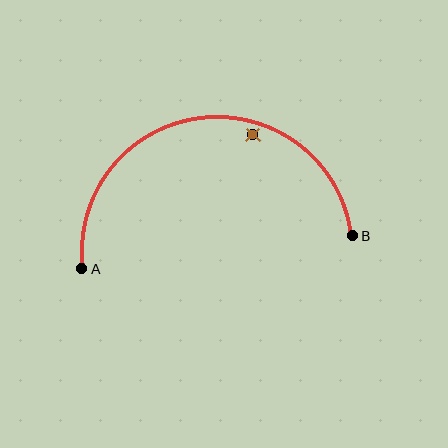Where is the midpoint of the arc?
The arc midpoint is the point on the curve farthest from the straight line joining A and B. It sits above that line.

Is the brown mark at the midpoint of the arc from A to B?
No — the brown mark does not lie on the arc at all. It sits slightly inside the curve.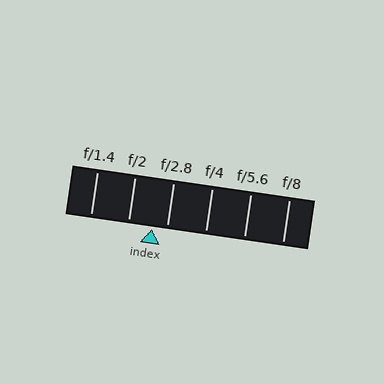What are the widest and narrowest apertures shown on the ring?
The widest aperture shown is f/1.4 and the narrowest is f/8.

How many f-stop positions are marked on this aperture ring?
There are 6 f-stop positions marked.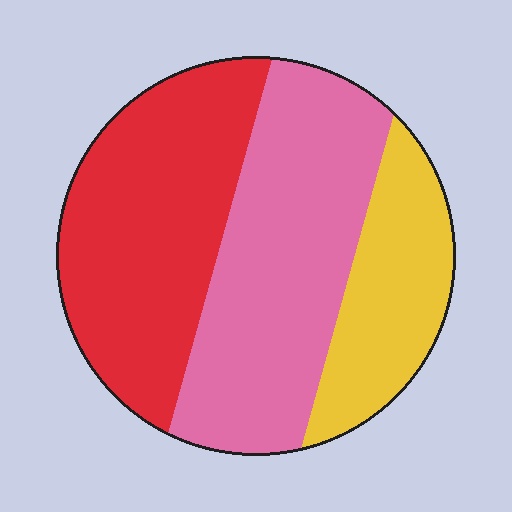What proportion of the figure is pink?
Pink covers around 40% of the figure.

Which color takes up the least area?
Yellow, at roughly 20%.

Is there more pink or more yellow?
Pink.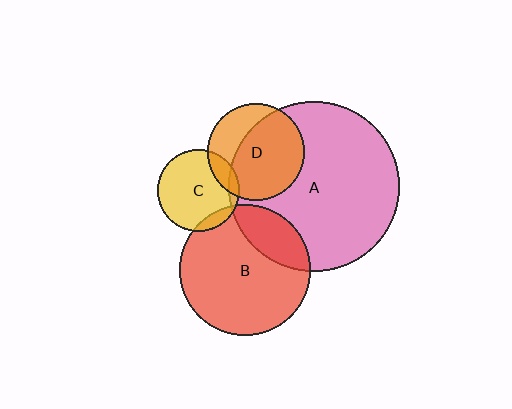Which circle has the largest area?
Circle A (pink).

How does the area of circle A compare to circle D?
Approximately 3.1 times.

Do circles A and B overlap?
Yes.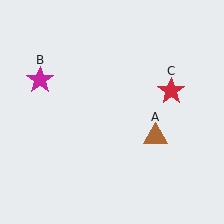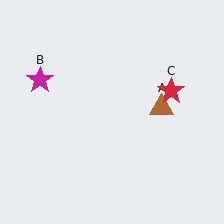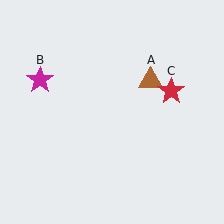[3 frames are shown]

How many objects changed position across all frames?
1 object changed position: brown triangle (object A).